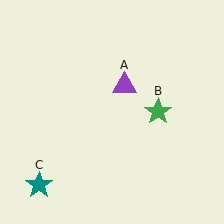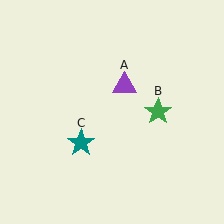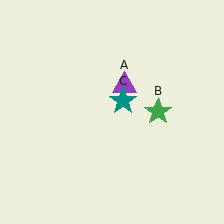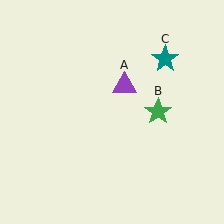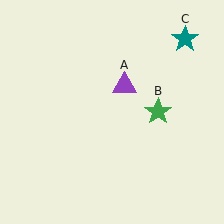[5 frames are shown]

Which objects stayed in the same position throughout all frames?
Purple triangle (object A) and green star (object B) remained stationary.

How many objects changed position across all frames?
1 object changed position: teal star (object C).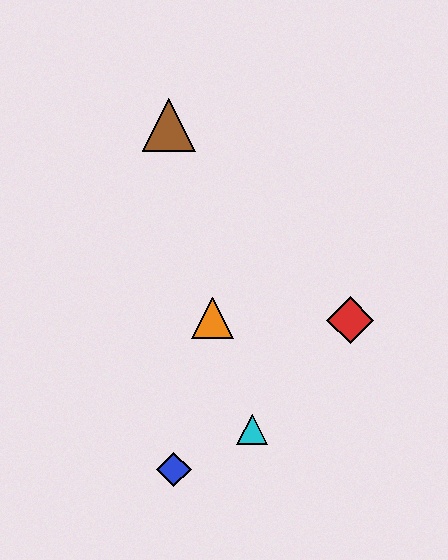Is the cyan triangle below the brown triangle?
Yes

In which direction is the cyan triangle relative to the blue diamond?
The cyan triangle is to the right of the blue diamond.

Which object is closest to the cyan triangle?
The blue diamond is closest to the cyan triangle.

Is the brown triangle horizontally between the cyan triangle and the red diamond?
No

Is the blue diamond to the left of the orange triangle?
Yes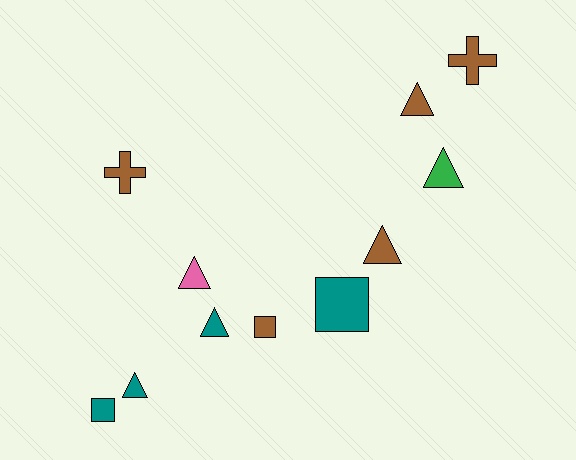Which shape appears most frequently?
Triangle, with 6 objects.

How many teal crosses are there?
There are no teal crosses.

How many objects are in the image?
There are 11 objects.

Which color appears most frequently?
Brown, with 5 objects.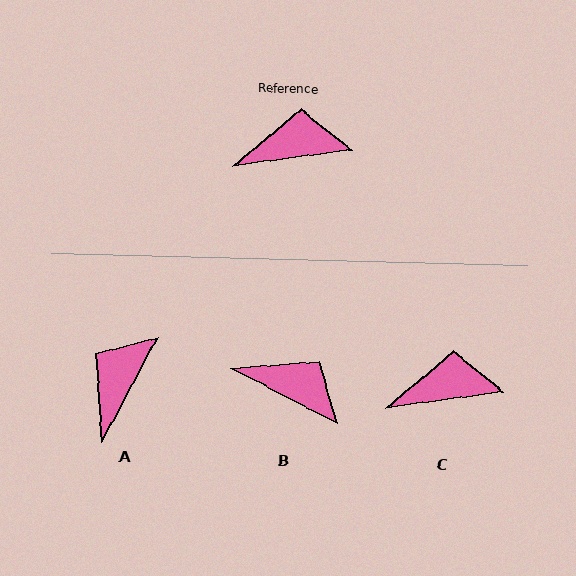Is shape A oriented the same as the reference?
No, it is off by about 54 degrees.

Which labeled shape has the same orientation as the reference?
C.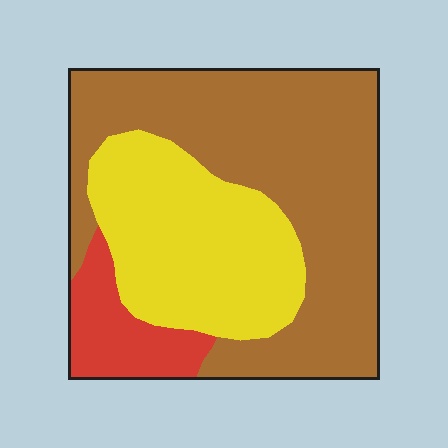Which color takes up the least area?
Red, at roughly 10%.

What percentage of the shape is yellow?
Yellow covers about 35% of the shape.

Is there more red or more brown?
Brown.